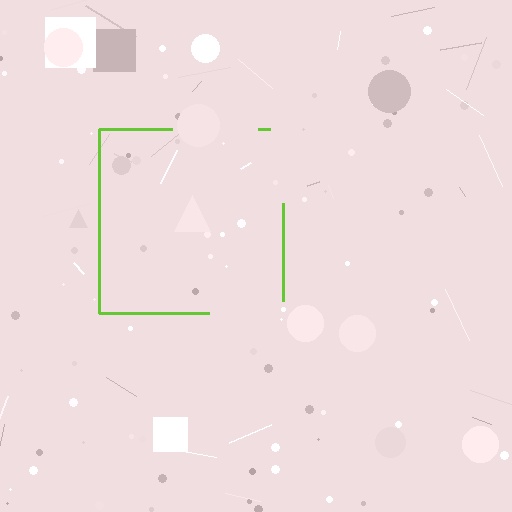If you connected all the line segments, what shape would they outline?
They would outline a square.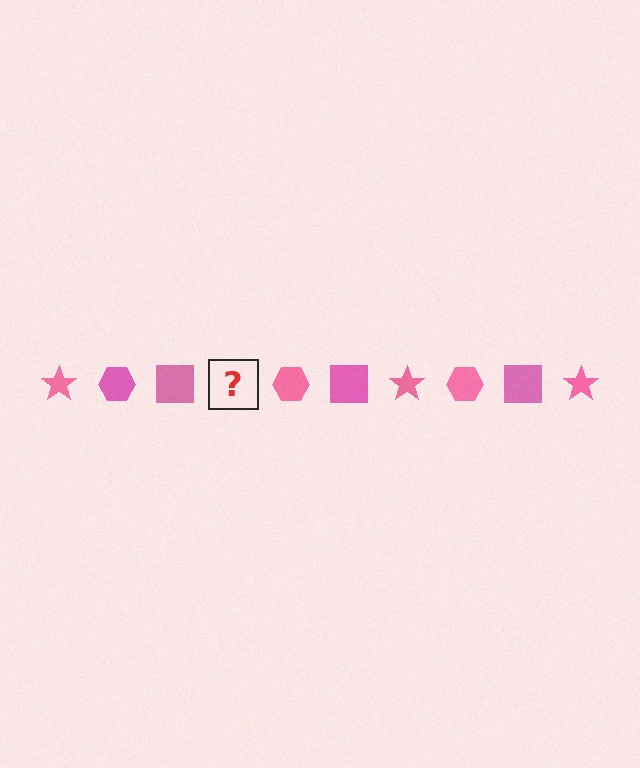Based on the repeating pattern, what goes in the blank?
The blank should be a pink star.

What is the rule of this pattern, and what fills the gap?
The rule is that the pattern cycles through star, hexagon, square shapes in pink. The gap should be filled with a pink star.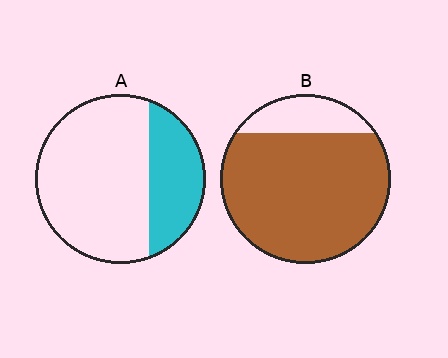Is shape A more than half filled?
No.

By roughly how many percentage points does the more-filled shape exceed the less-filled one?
By roughly 55 percentage points (B over A).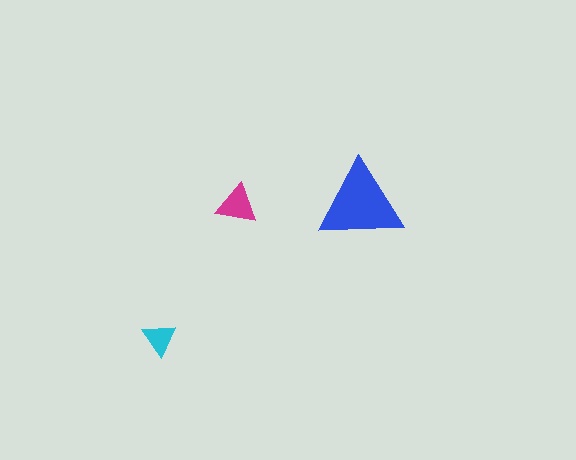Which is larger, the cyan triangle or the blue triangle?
The blue one.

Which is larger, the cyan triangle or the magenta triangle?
The magenta one.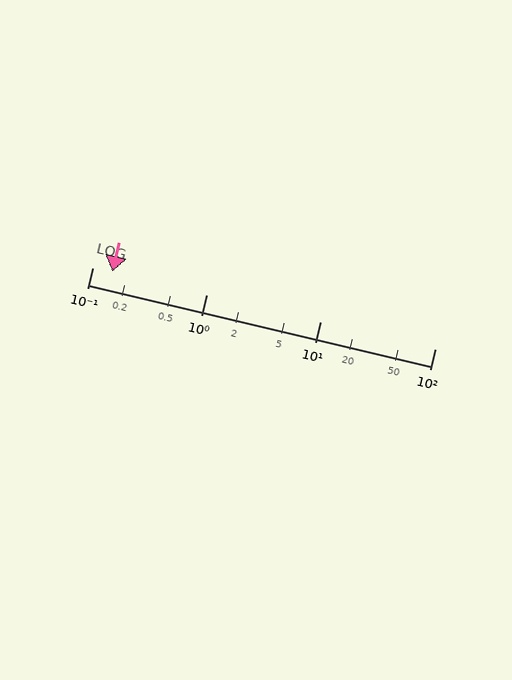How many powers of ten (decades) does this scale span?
The scale spans 3 decades, from 0.1 to 100.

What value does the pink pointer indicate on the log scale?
The pointer indicates approximately 0.15.